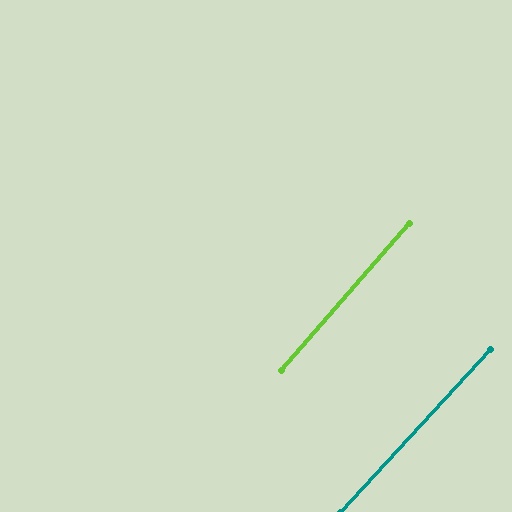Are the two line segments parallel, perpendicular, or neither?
Parallel — their directions differ by only 1.8°.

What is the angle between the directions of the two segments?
Approximately 2 degrees.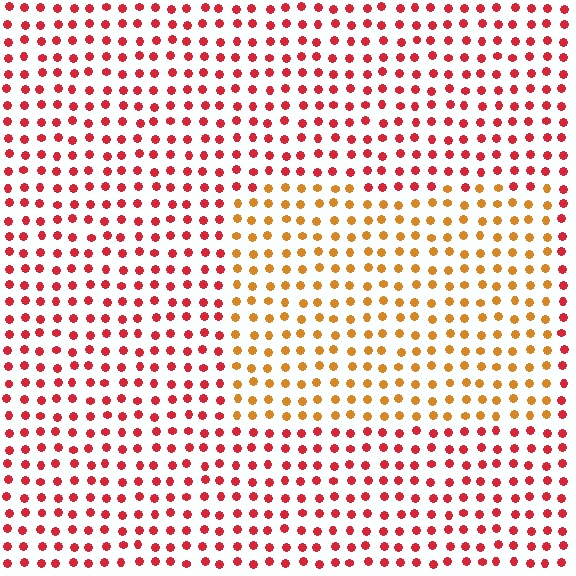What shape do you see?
I see a rectangle.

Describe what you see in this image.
The image is filled with small red elements in a uniform arrangement. A rectangle-shaped region is visible where the elements are tinted to a slightly different hue, forming a subtle color boundary.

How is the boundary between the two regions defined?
The boundary is defined purely by a slight shift in hue (about 40 degrees). Spacing, size, and orientation are identical on both sides.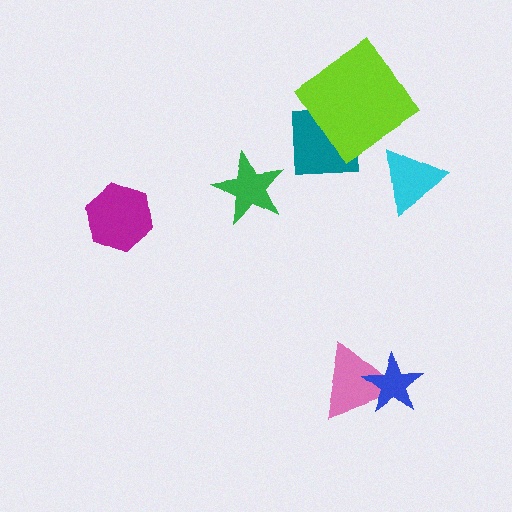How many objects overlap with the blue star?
1 object overlaps with the blue star.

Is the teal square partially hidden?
Yes, it is partially covered by another shape.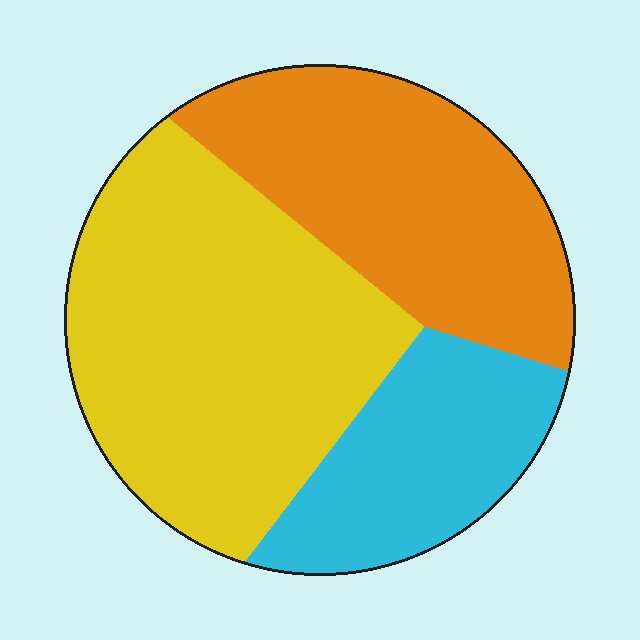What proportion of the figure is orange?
Orange covers around 35% of the figure.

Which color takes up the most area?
Yellow, at roughly 45%.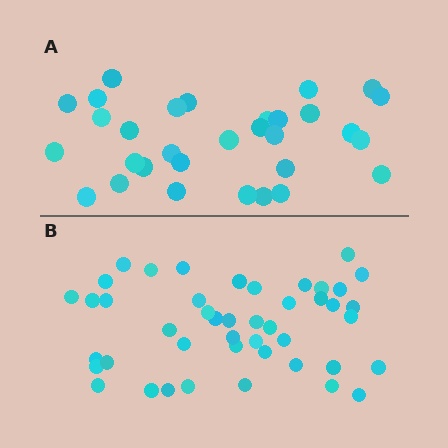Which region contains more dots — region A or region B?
Region B (the bottom region) has more dots.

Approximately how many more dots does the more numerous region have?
Region B has approximately 15 more dots than region A.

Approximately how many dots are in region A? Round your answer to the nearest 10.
About 30 dots. (The exact count is 31, which rounds to 30.)